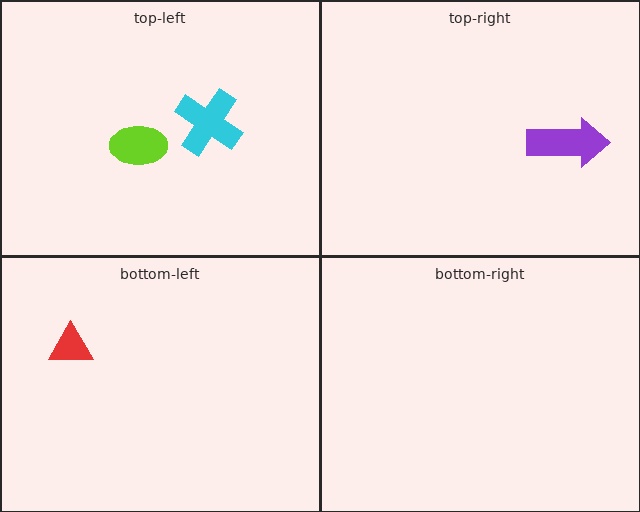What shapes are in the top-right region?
The purple arrow.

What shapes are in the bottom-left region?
The red triangle.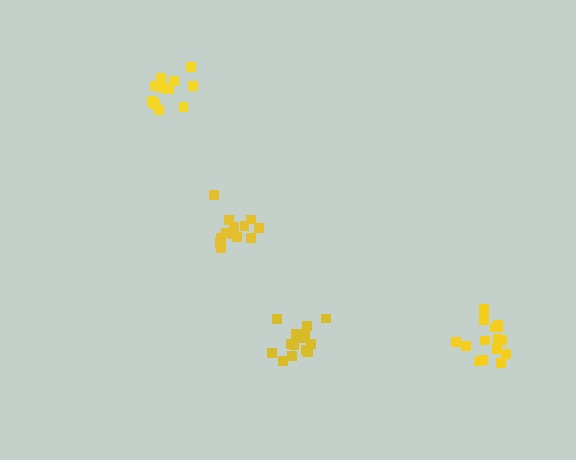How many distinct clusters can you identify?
There are 4 distinct clusters.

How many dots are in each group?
Group 1: 14 dots, Group 2: 15 dots, Group 3: 16 dots, Group 4: 12 dots (57 total).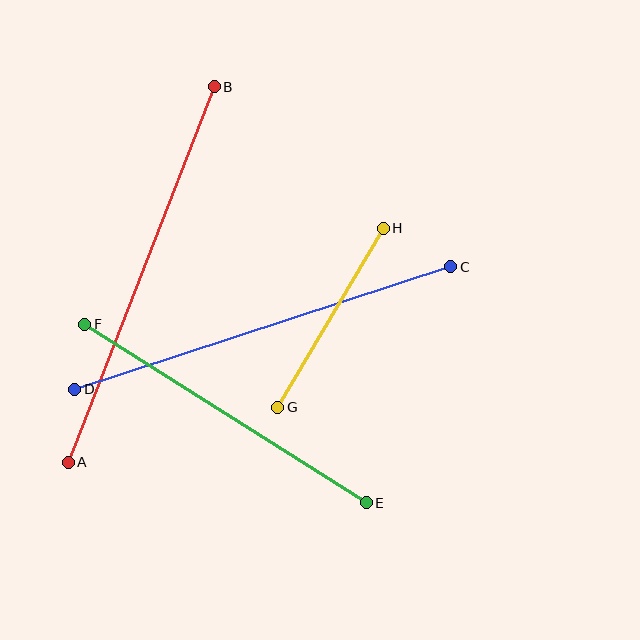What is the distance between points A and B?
The distance is approximately 403 pixels.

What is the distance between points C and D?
The distance is approximately 396 pixels.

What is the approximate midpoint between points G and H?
The midpoint is at approximately (331, 318) pixels.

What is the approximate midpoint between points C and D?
The midpoint is at approximately (263, 328) pixels.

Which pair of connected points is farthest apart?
Points A and B are farthest apart.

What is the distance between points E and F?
The distance is approximately 333 pixels.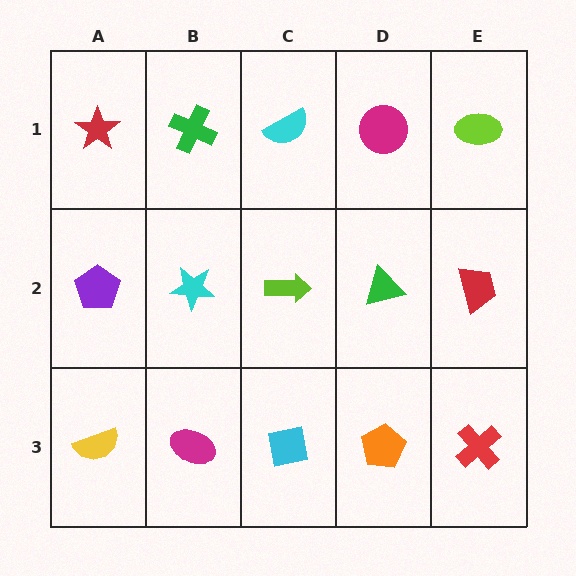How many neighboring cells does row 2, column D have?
4.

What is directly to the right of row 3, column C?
An orange pentagon.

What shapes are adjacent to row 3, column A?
A purple pentagon (row 2, column A), a magenta ellipse (row 3, column B).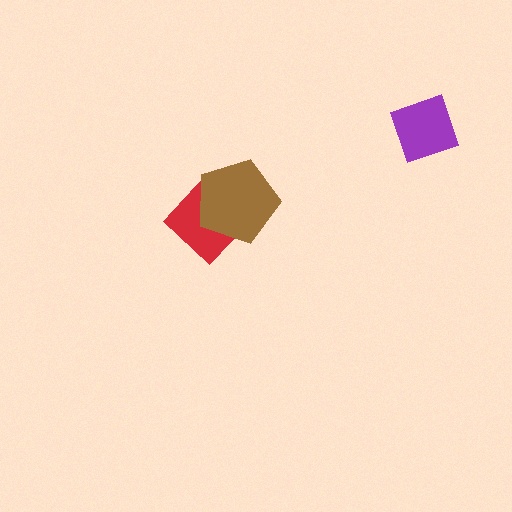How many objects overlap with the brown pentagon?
1 object overlaps with the brown pentagon.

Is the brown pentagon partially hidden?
No, no other shape covers it.